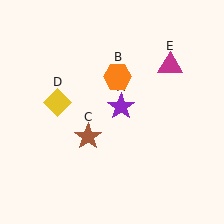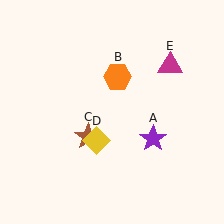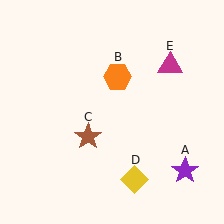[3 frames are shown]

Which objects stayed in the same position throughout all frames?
Orange hexagon (object B) and brown star (object C) and magenta triangle (object E) remained stationary.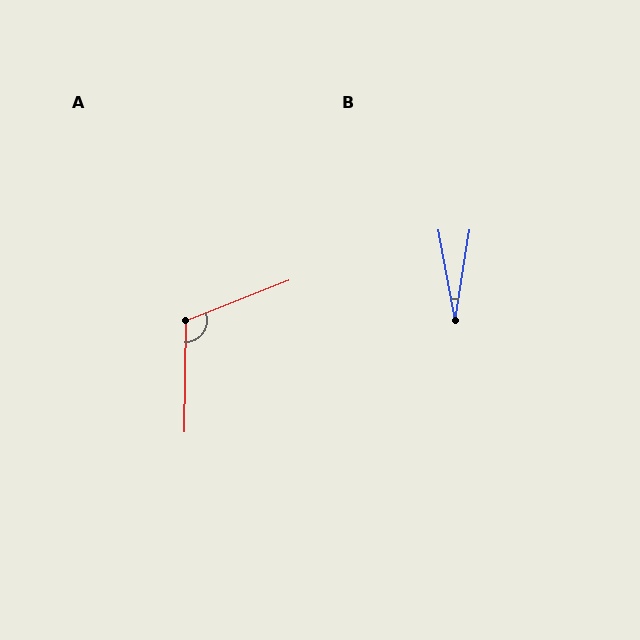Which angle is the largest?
A, at approximately 112 degrees.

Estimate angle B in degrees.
Approximately 19 degrees.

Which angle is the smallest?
B, at approximately 19 degrees.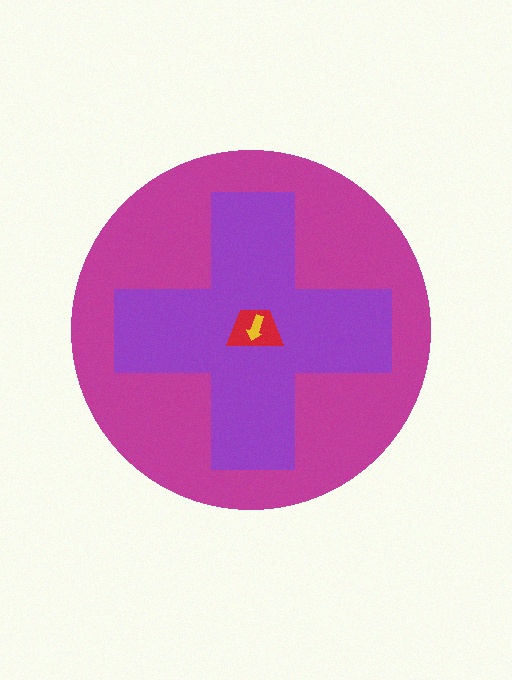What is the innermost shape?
The yellow arrow.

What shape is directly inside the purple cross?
The red trapezoid.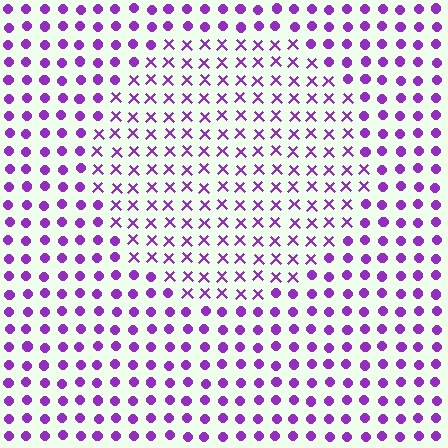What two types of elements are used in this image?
The image uses X marks inside the circle region and circles outside it.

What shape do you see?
I see a circle.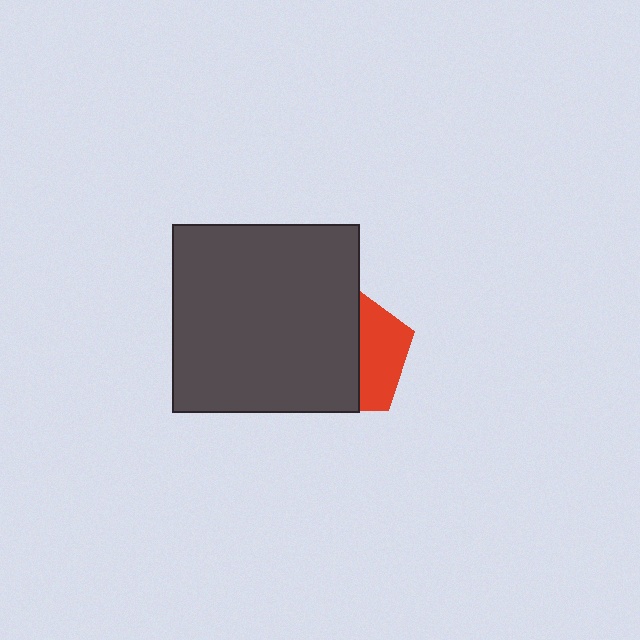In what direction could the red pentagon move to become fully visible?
The red pentagon could move right. That would shift it out from behind the dark gray square entirely.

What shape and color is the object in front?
The object in front is a dark gray square.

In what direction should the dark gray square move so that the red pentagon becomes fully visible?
The dark gray square should move left. That is the shortest direction to clear the overlap and leave the red pentagon fully visible.